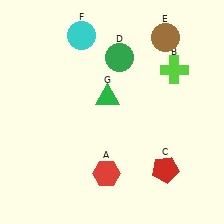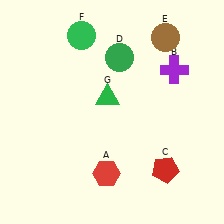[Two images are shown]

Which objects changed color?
B changed from lime to purple. F changed from cyan to green.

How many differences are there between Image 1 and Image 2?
There are 2 differences between the two images.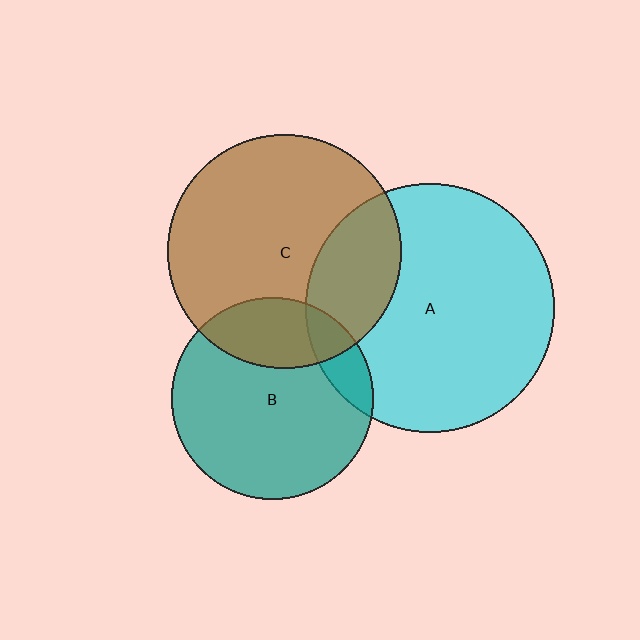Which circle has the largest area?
Circle A (cyan).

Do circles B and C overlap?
Yes.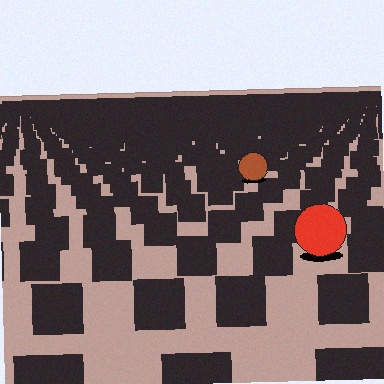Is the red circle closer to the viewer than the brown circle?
Yes. The red circle is closer — you can tell from the texture gradient: the ground texture is coarser near it.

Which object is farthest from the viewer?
The brown circle is farthest from the viewer. It appears smaller and the ground texture around it is denser.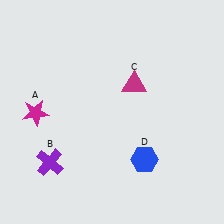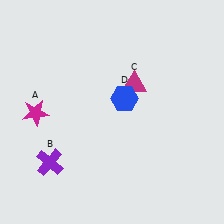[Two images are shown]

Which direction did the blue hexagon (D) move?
The blue hexagon (D) moved up.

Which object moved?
The blue hexagon (D) moved up.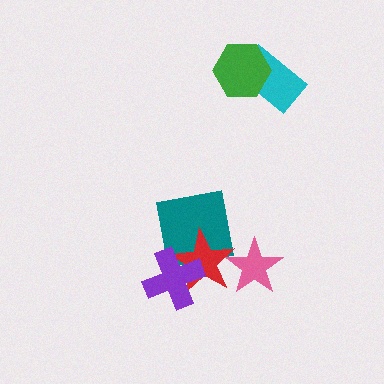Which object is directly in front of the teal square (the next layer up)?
The red star is directly in front of the teal square.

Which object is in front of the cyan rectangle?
The green hexagon is in front of the cyan rectangle.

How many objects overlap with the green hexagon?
1 object overlaps with the green hexagon.